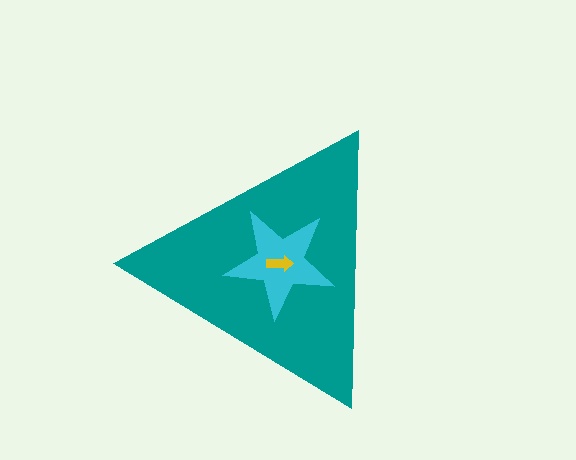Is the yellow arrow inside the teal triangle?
Yes.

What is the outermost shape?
The teal triangle.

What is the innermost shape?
The yellow arrow.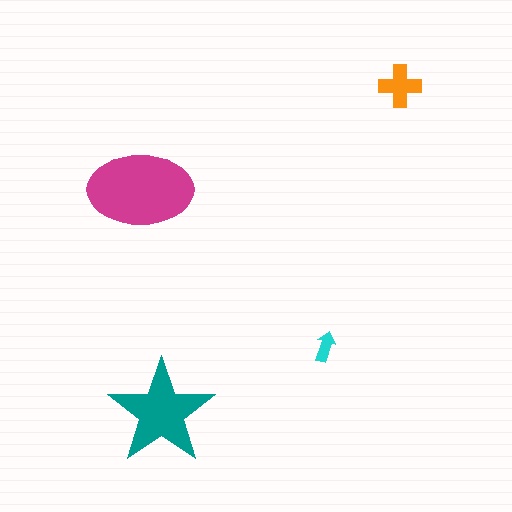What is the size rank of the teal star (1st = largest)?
2nd.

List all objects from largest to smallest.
The magenta ellipse, the teal star, the orange cross, the cyan arrow.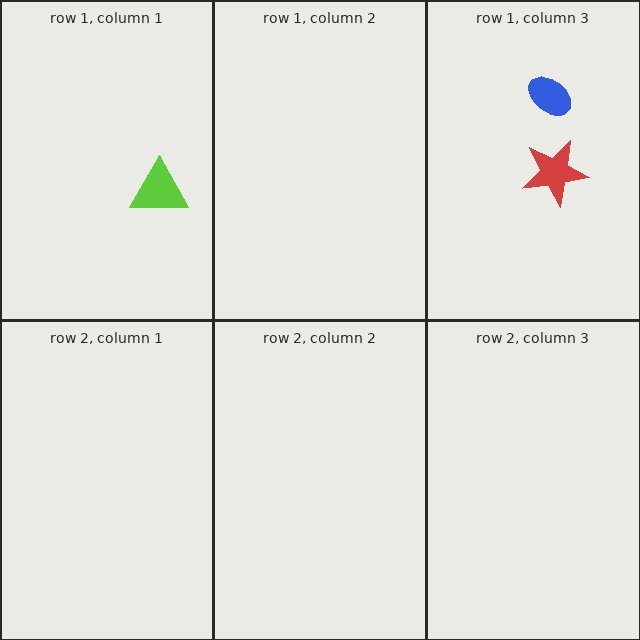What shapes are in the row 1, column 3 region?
The red star, the blue ellipse.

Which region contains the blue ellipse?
The row 1, column 3 region.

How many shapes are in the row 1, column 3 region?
2.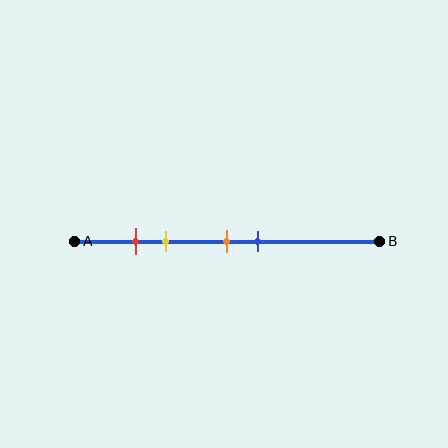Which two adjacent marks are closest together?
The red and yellow marks are the closest adjacent pair.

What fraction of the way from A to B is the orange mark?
The orange mark is approximately 50% (0.5) of the way from A to B.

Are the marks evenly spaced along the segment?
No, the marks are not evenly spaced.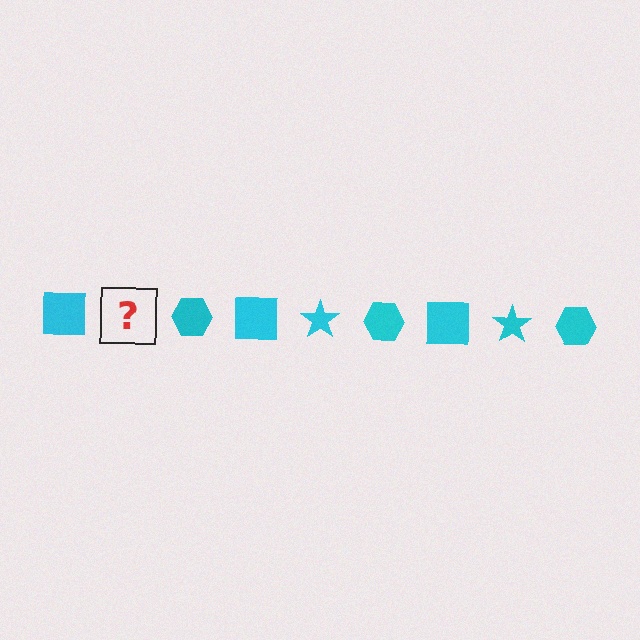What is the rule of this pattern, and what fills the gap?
The rule is that the pattern cycles through square, star, hexagon shapes in cyan. The gap should be filled with a cyan star.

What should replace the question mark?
The question mark should be replaced with a cyan star.